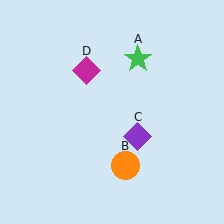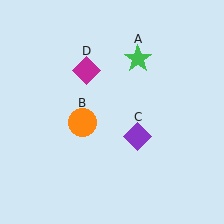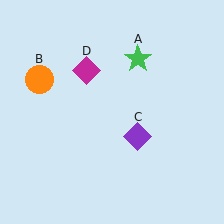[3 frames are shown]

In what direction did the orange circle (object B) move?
The orange circle (object B) moved up and to the left.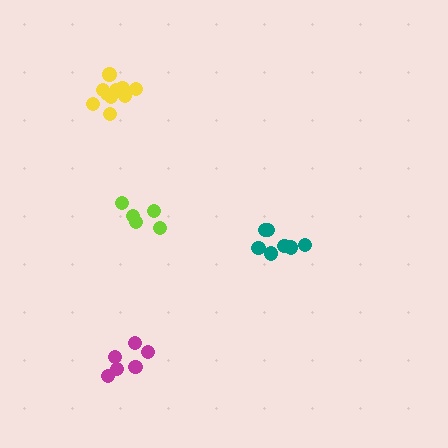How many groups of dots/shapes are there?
There are 4 groups.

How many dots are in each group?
Group 1: 6 dots, Group 2: 7 dots, Group 3: 5 dots, Group 4: 10 dots (28 total).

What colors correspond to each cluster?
The clusters are colored: magenta, teal, lime, yellow.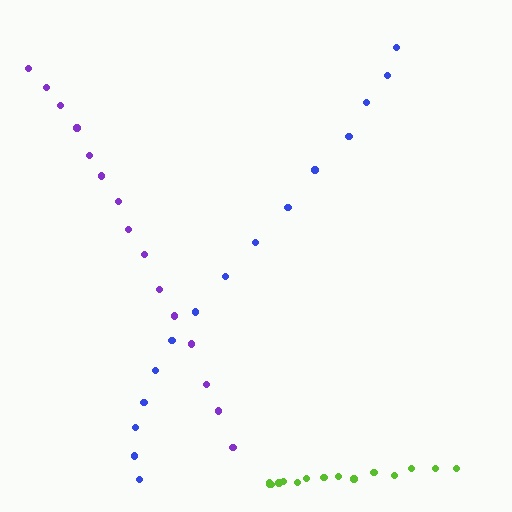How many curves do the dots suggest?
There are 3 distinct paths.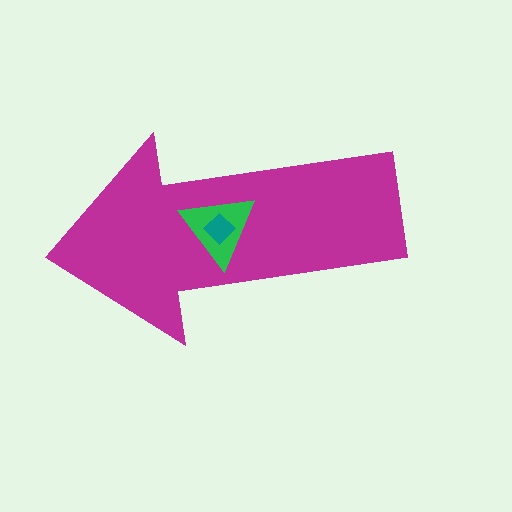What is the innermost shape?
The teal diamond.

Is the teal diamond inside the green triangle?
Yes.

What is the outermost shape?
The magenta arrow.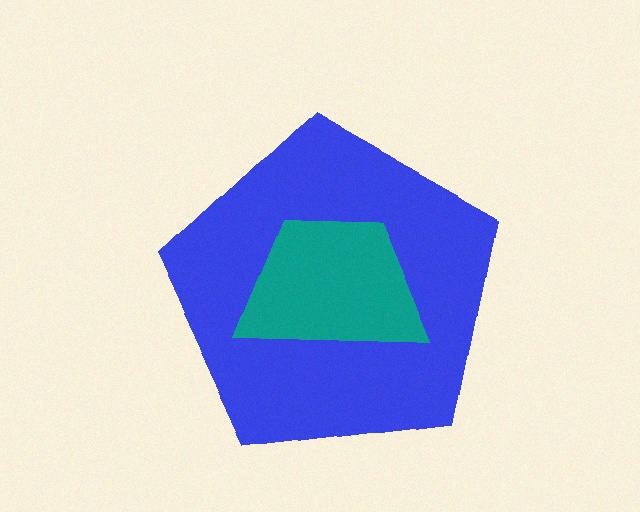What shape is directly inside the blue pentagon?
The teal trapezoid.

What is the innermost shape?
The teal trapezoid.